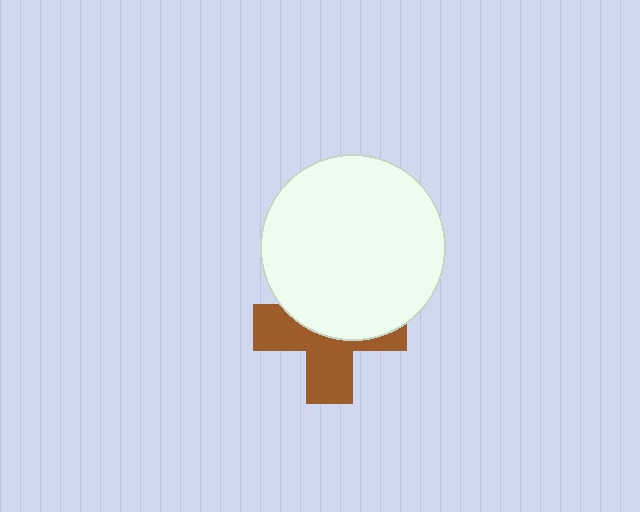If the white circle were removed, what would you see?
You would see the complete brown cross.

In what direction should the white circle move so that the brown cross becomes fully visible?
The white circle should move up. That is the shortest direction to clear the overlap and leave the brown cross fully visible.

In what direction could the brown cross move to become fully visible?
The brown cross could move down. That would shift it out from behind the white circle entirely.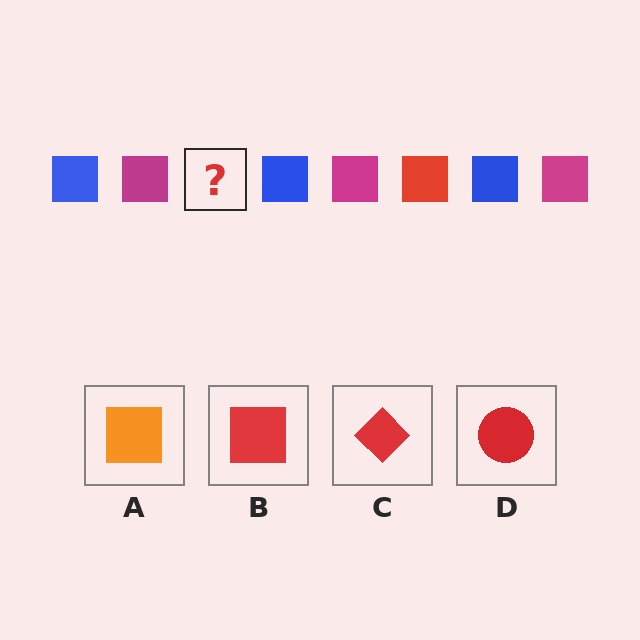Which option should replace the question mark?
Option B.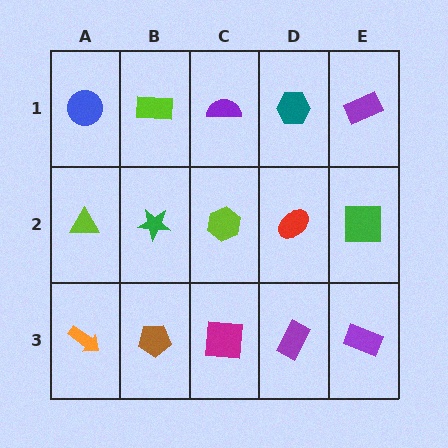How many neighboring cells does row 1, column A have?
2.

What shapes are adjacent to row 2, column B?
A lime rectangle (row 1, column B), a brown pentagon (row 3, column B), a lime triangle (row 2, column A), a lime hexagon (row 2, column C).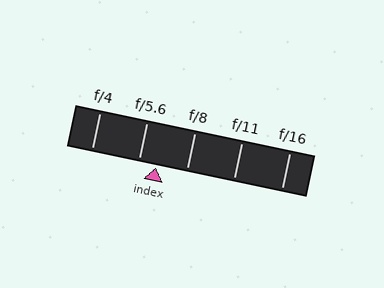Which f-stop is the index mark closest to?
The index mark is closest to f/5.6.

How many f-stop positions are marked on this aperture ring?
There are 5 f-stop positions marked.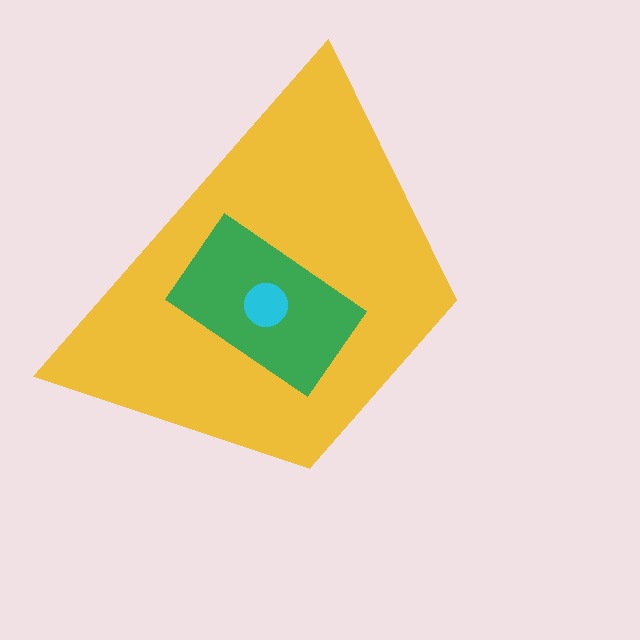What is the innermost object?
The cyan circle.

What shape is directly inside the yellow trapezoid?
The green rectangle.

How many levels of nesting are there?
3.